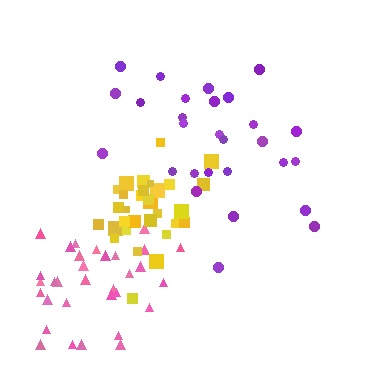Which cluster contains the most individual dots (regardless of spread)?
Pink (32).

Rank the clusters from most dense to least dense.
yellow, pink, purple.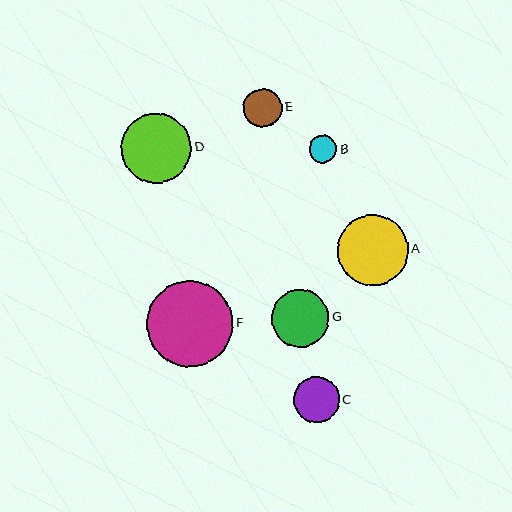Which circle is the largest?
Circle F is the largest with a size of approximately 86 pixels.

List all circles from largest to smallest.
From largest to smallest: F, A, D, G, C, E, B.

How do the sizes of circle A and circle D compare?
Circle A and circle D are approximately the same size.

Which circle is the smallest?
Circle B is the smallest with a size of approximately 28 pixels.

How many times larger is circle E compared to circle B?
Circle E is approximately 1.4 times the size of circle B.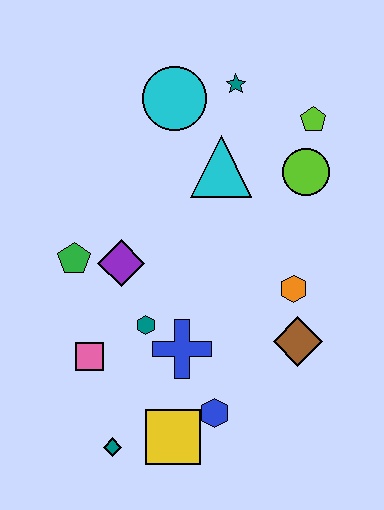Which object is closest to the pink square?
The teal hexagon is closest to the pink square.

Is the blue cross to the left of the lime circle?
Yes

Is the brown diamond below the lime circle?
Yes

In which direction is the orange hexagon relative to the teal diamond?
The orange hexagon is to the right of the teal diamond.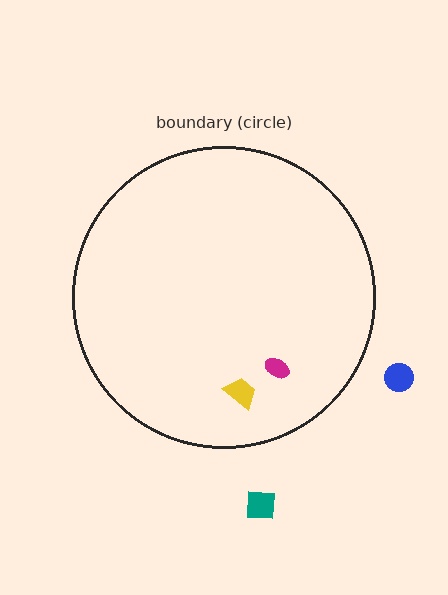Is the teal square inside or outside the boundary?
Outside.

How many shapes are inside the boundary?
2 inside, 2 outside.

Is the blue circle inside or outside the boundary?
Outside.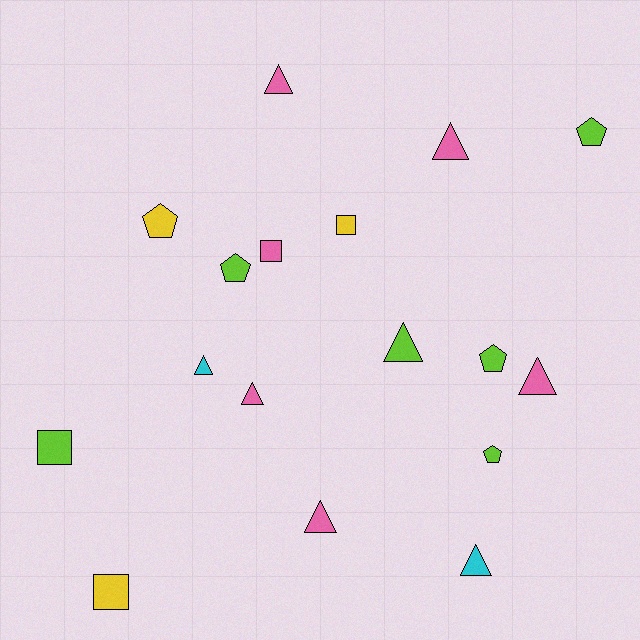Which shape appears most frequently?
Triangle, with 8 objects.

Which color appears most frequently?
Pink, with 6 objects.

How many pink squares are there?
There is 1 pink square.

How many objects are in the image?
There are 17 objects.